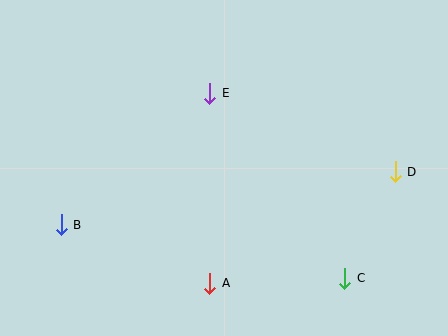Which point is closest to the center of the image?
Point E at (210, 93) is closest to the center.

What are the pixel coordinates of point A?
Point A is at (210, 283).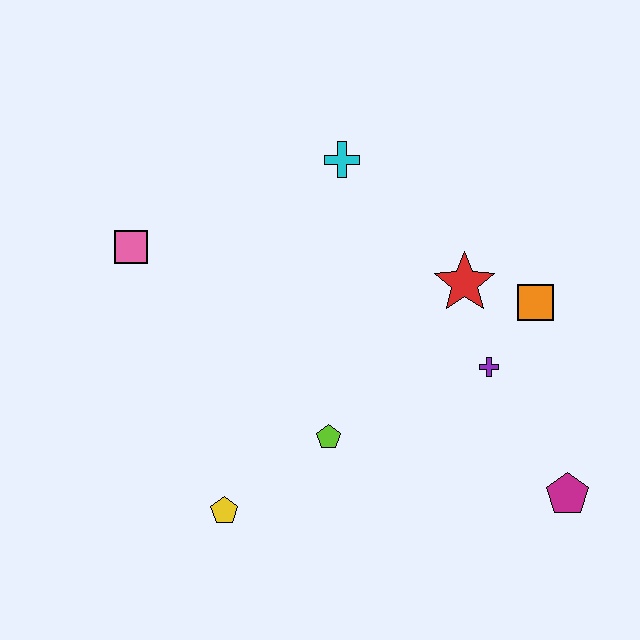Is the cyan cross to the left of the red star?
Yes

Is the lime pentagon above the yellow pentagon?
Yes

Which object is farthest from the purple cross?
The pink square is farthest from the purple cross.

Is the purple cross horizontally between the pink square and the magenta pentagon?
Yes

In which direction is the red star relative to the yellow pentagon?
The red star is to the right of the yellow pentagon.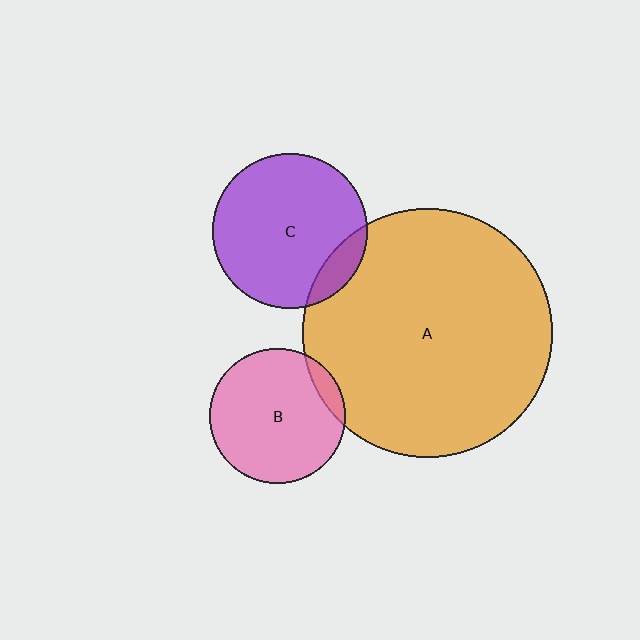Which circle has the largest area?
Circle A (orange).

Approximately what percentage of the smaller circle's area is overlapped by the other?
Approximately 10%.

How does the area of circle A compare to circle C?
Approximately 2.6 times.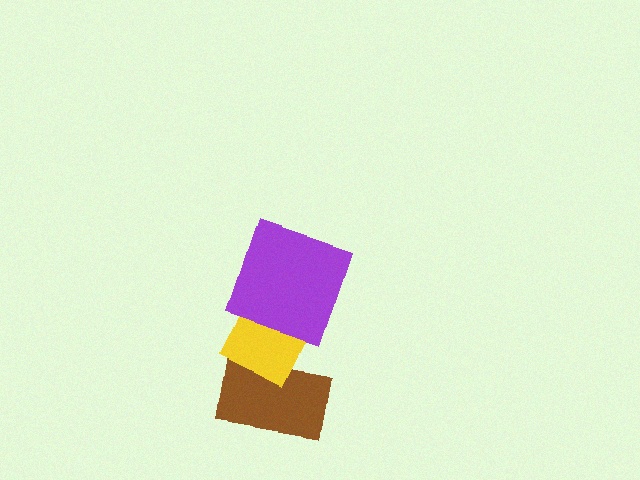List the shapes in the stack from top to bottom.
From top to bottom: the purple square, the yellow diamond, the brown rectangle.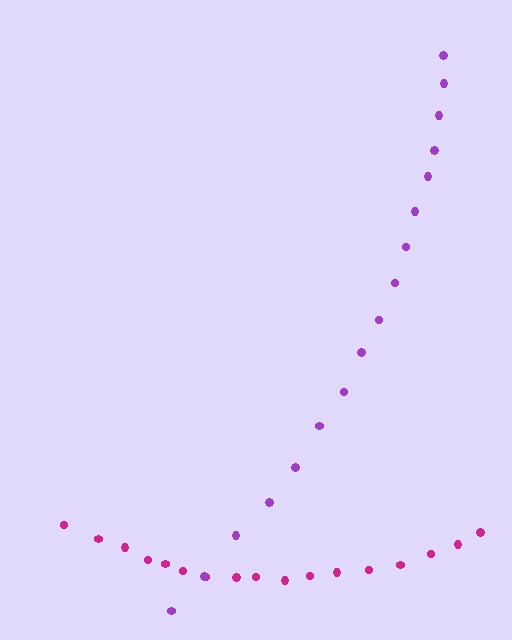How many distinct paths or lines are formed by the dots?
There are 2 distinct paths.